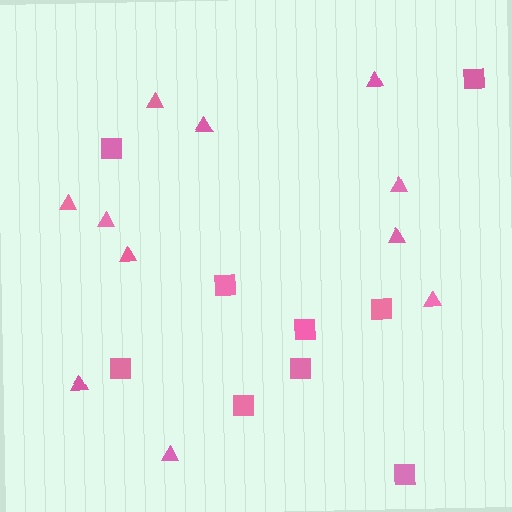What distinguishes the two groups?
There are 2 groups: one group of triangles (11) and one group of squares (9).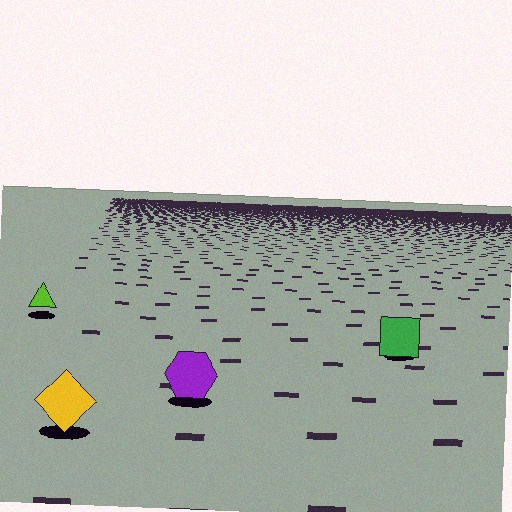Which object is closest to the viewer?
The yellow diamond is closest. The texture marks near it are larger and more spread out.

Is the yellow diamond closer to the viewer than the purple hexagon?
Yes. The yellow diamond is closer — you can tell from the texture gradient: the ground texture is coarser near it.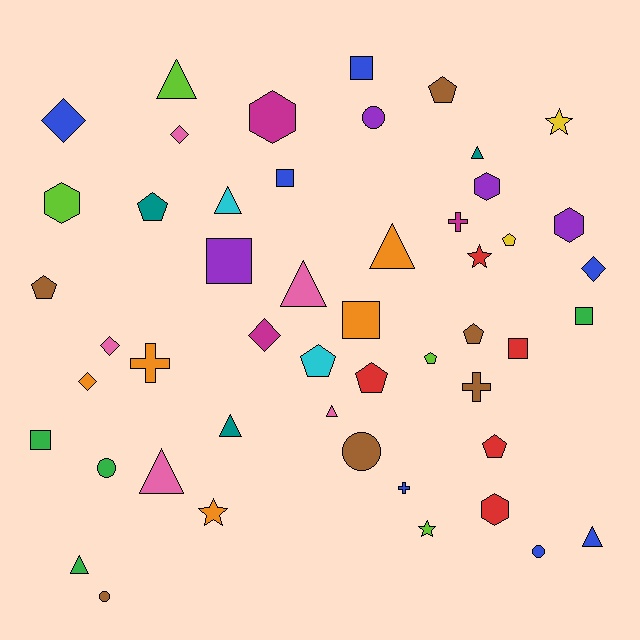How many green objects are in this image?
There are 4 green objects.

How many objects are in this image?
There are 50 objects.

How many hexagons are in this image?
There are 5 hexagons.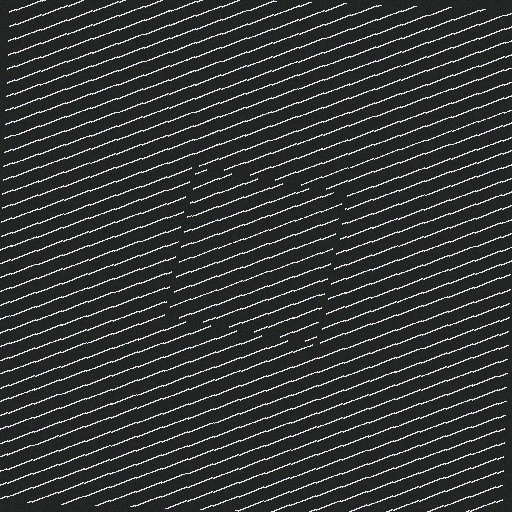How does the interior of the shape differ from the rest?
The interior of the shape contains the same grating, shifted by half a period — the contour is defined by the phase discontinuity where line-ends from the inner and outer gratings abut.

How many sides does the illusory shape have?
4 sides — the line-ends trace a square.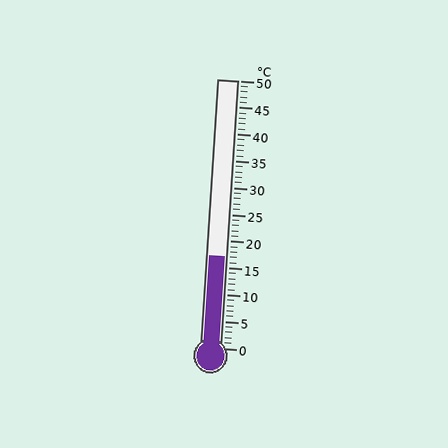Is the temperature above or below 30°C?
The temperature is below 30°C.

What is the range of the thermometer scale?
The thermometer scale ranges from 0°C to 50°C.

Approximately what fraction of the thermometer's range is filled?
The thermometer is filled to approximately 35% of its range.